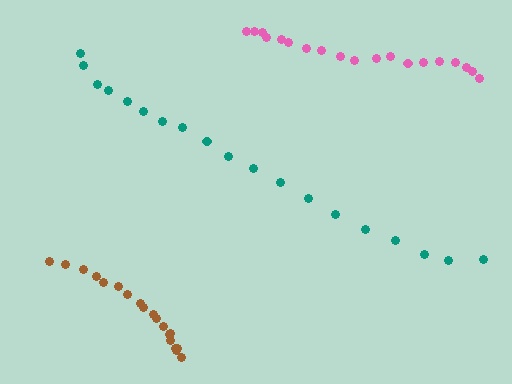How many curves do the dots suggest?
There are 3 distinct paths.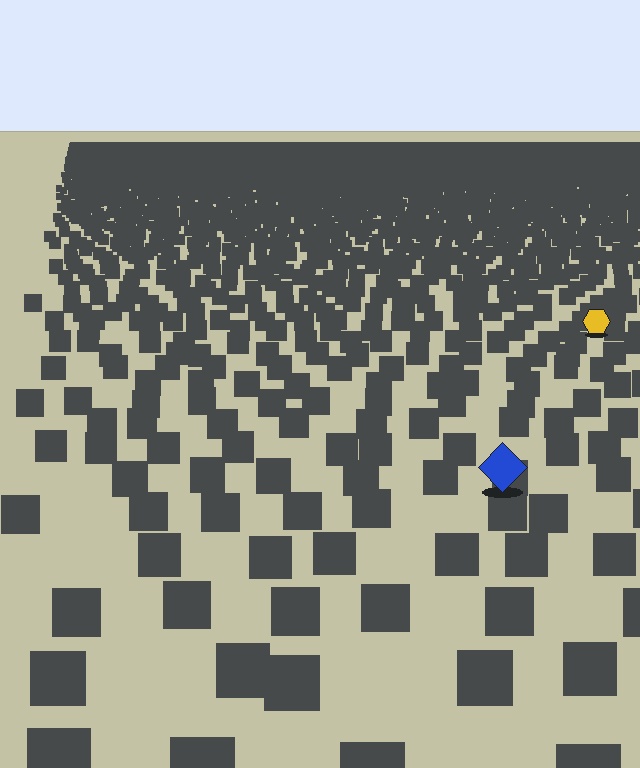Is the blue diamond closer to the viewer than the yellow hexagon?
Yes. The blue diamond is closer — you can tell from the texture gradient: the ground texture is coarser near it.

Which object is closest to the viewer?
The blue diamond is closest. The texture marks near it are larger and more spread out.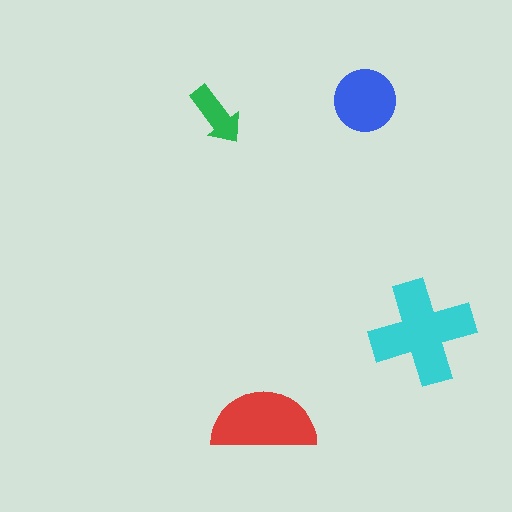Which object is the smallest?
The green arrow.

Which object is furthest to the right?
The cyan cross is rightmost.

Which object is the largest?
The cyan cross.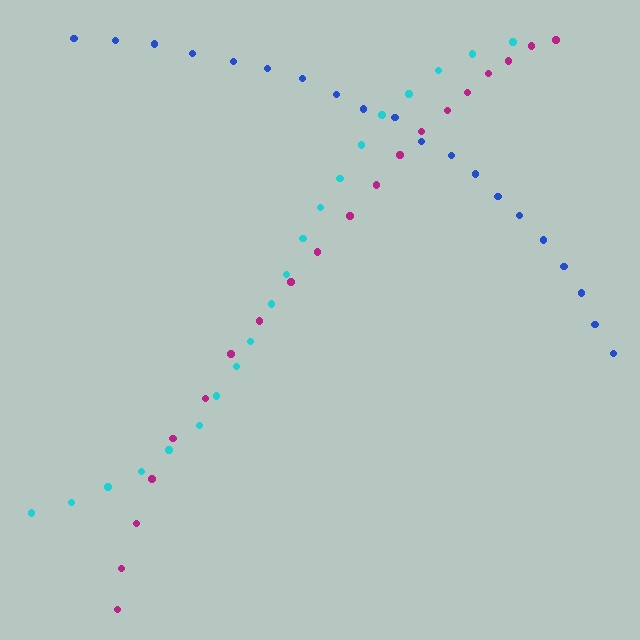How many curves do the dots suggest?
There are 3 distinct paths.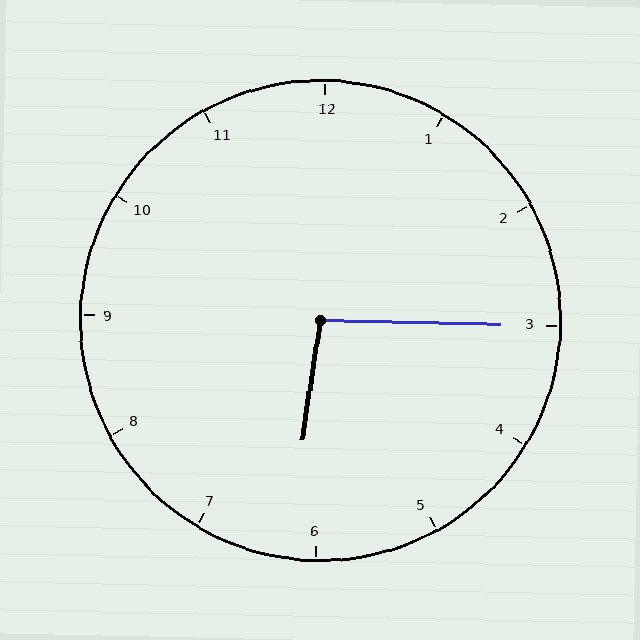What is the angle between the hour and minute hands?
Approximately 98 degrees.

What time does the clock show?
6:15.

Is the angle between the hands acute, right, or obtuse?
It is obtuse.